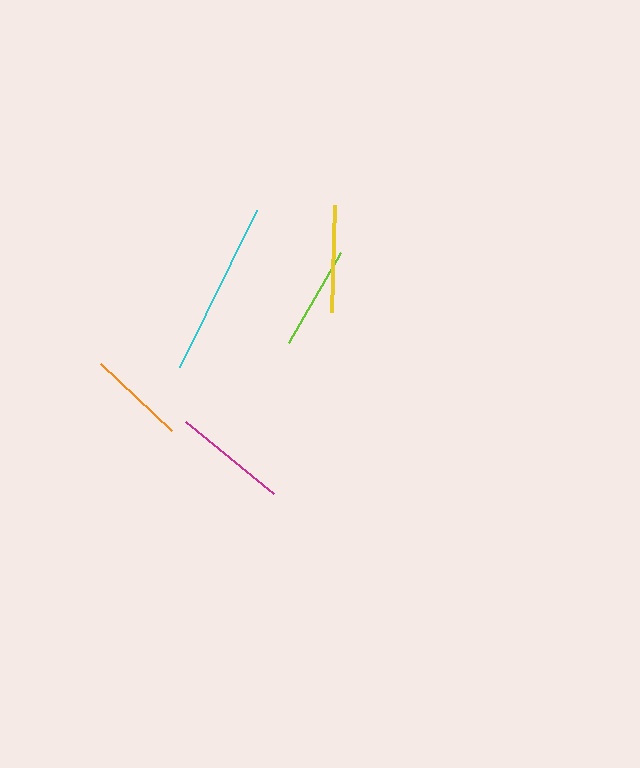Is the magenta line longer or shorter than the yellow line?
The magenta line is longer than the yellow line.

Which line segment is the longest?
The cyan line is the longest at approximately 174 pixels.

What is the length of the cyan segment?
The cyan segment is approximately 174 pixels long.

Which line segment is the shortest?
The orange line is the shortest at approximately 98 pixels.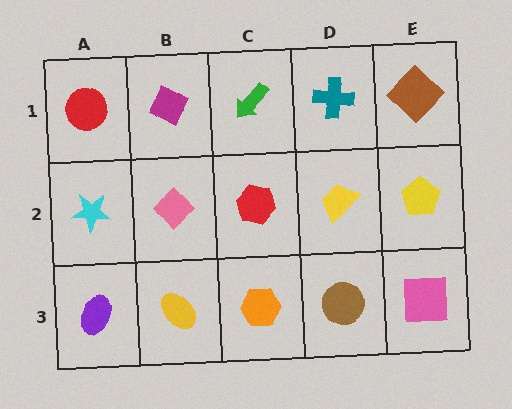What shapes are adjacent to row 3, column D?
A yellow trapezoid (row 2, column D), an orange hexagon (row 3, column C), a pink square (row 3, column E).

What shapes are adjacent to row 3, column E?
A yellow pentagon (row 2, column E), a brown circle (row 3, column D).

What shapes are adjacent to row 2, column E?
A brown diamond (row 1, column E), a pink square (row 3, column E), a yellow trapezoid (row 2, column D).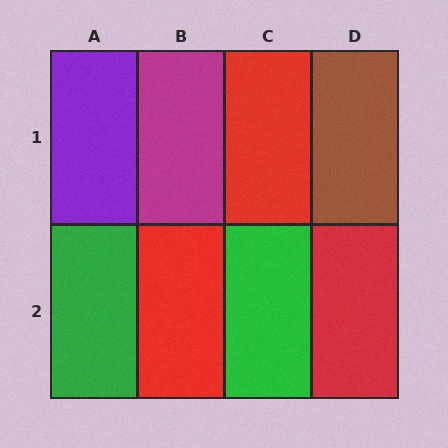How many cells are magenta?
1 cell is magenta.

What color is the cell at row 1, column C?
Red.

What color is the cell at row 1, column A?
Purple.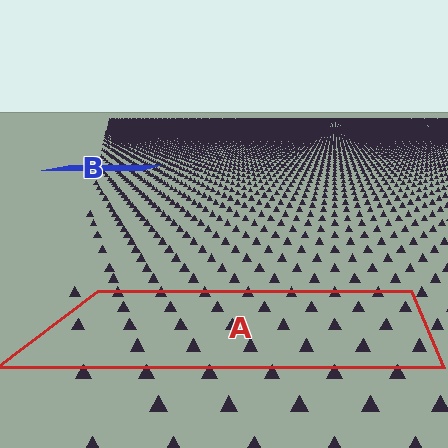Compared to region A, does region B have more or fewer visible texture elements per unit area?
Region B has more texture elements per unit area — they are packed more densely because it is farther away.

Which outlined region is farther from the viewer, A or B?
Region B is farther from the viewer — the texture elements inside it appear smaller and more densely packed.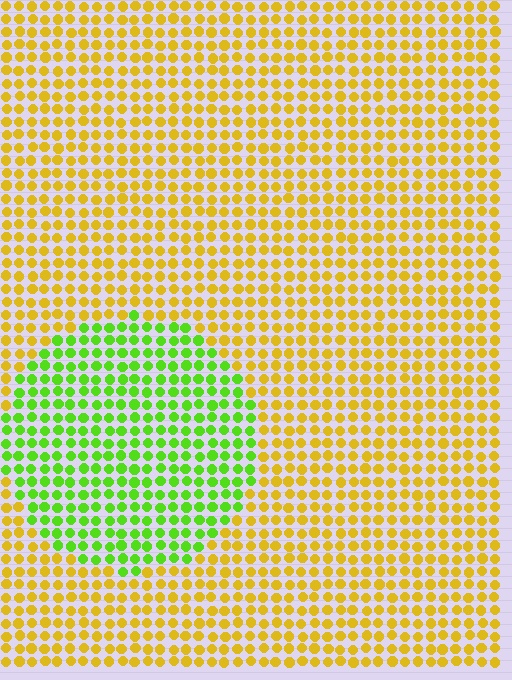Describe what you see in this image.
The image is filled with small yellow elements in a uniform arrangement. A circle-shaped region is visible where the elements are tinted to a slightly different hue, forming a subtle color boundary.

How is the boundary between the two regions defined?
The boundary is defined purely by a slight shift in hue (about 54 degrees). Spacing, size, and orientation are identical on both sides.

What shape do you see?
I see a circle.